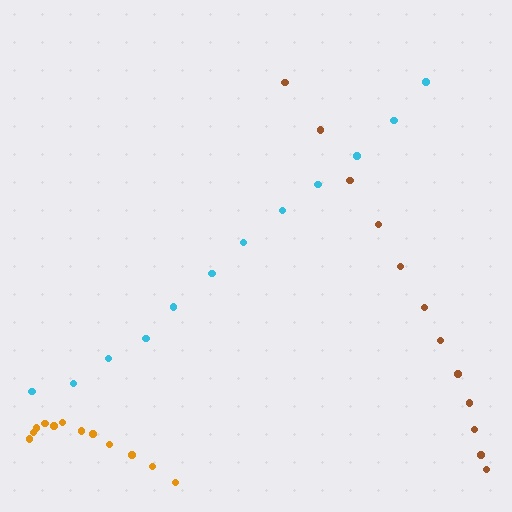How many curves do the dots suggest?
There are 3 distinct paths.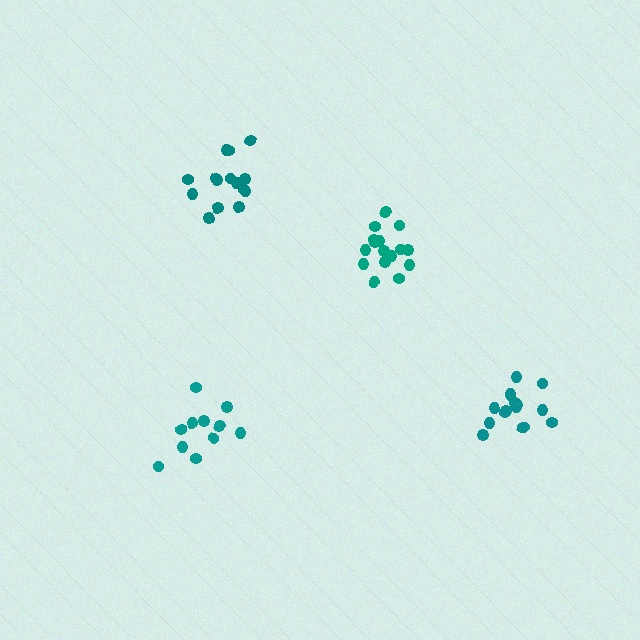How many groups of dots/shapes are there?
There are 4 groups.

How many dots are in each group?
Group 1: 16 dots, Group 2: 16 dots, Group 3: 11 dots, Group 4: 15 dots (58 total).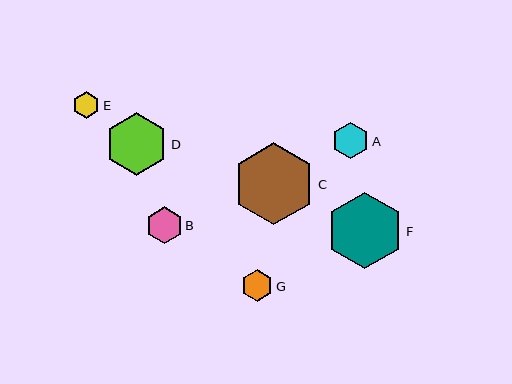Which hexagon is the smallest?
Hexagon E is the smallest with a size of approximately 27 pixels.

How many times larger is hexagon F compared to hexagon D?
Hexagon F is approximately 1.2 times the size of hexagon D.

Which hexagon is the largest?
Hexagon C is the largest with a size of approximately 82 pixels.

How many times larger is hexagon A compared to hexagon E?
Hexagon A is approximately 1.4 times the size of hexagon E.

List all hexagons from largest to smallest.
From largest to smallest: C, F, D, A, B, G, E.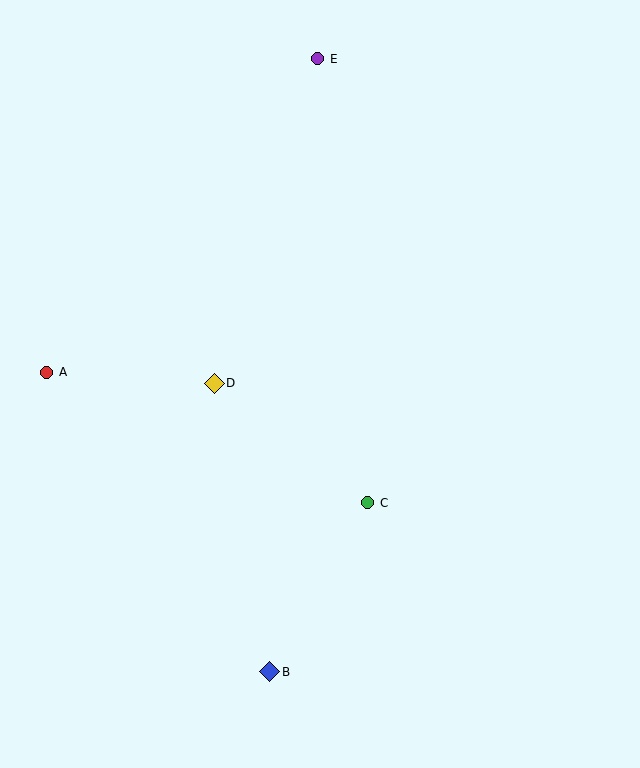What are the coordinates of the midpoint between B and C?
The midpoint between B and C is at (319, 587).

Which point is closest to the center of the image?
Point D at (214, 383) is closest to the center.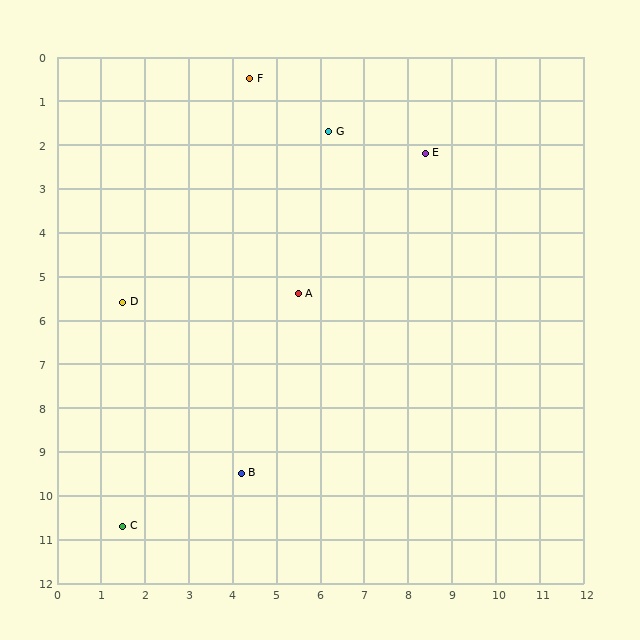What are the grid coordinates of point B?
Point B is at approximately (4.2, 9.5).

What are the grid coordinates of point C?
Point C is at approximately (1.5, 10.7).